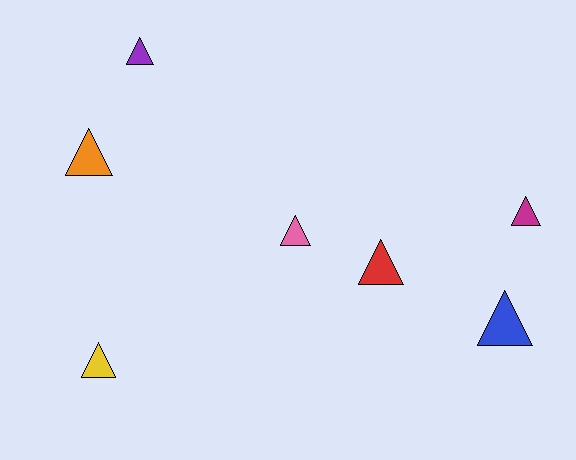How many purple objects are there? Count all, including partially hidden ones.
There is 1 purple object.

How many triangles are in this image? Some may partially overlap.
There are 7 triangles.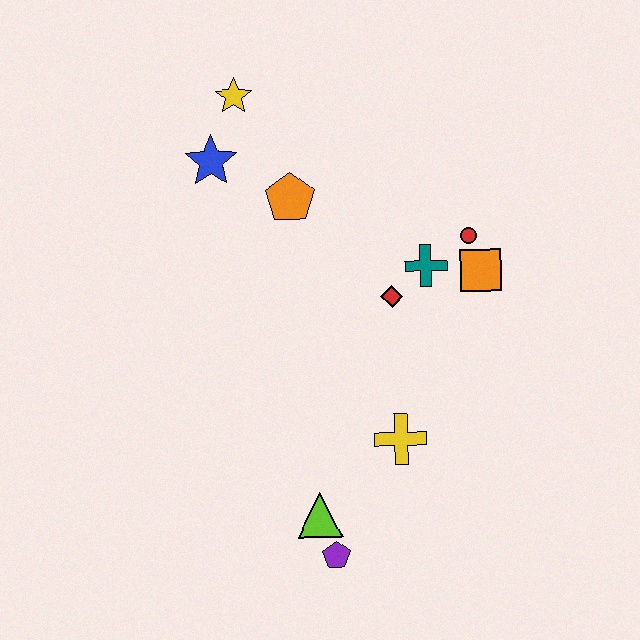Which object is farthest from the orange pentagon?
The purple pentagon is farthest from the orange pentagon.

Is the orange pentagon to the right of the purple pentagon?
No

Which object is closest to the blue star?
The yellow star is closest to the blue star.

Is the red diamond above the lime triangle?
Yes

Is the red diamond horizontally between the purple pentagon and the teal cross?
Yes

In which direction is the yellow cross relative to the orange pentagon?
The yellow cross is below the orange pentagon.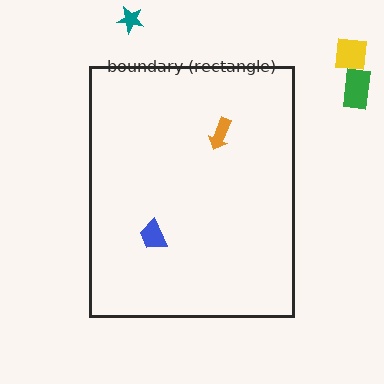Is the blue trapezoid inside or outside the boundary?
Inside.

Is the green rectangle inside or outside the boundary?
Outside.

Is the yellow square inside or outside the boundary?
Outside.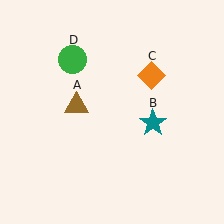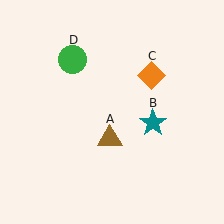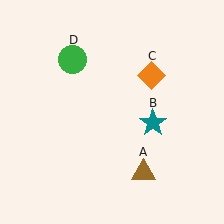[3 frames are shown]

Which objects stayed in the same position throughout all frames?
Teal star (object B) and orange diamond (object C) and green circle (object D) remained stationary.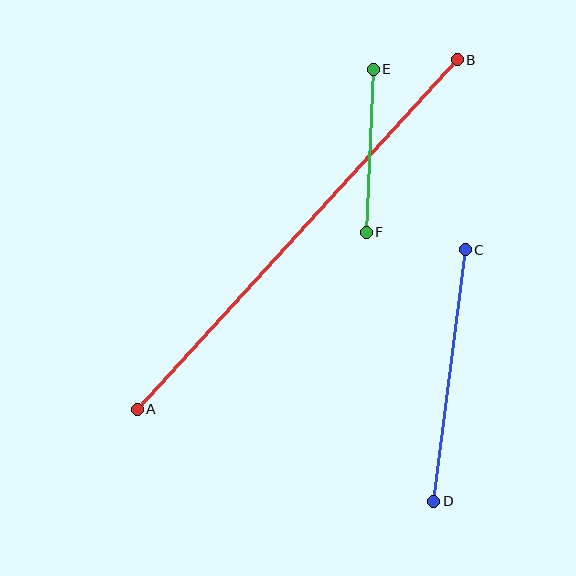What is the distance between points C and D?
The distance is approximately 253 pixels.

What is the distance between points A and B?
The distance is approximately 474 pixels.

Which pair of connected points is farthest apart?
Points A and B are farthest apart.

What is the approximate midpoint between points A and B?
The midpoint is at approximately (297, 234) pixels.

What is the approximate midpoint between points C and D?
The midpoint is at approximately (449, 375) pixels.